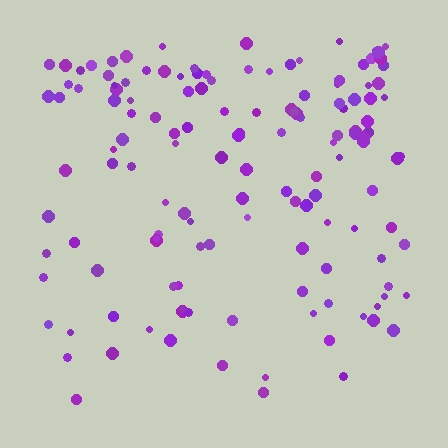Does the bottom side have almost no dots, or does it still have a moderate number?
Still a moderate number, just noticeably fewer than the top.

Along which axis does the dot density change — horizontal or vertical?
Vertical.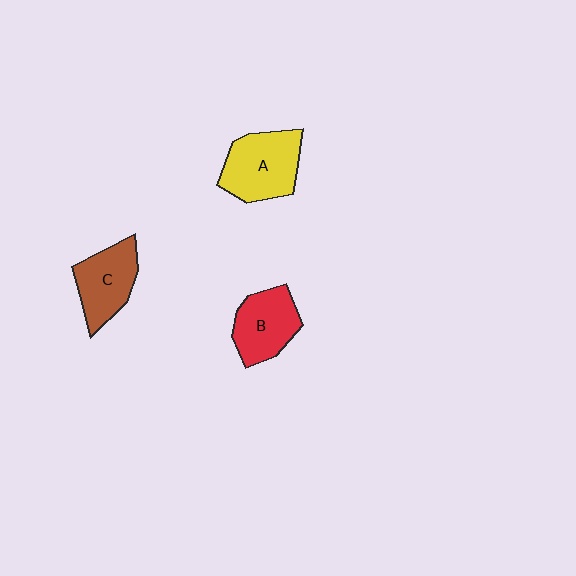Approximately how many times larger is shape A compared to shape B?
Approximately 1.2 times.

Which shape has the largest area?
Shape A (yellow).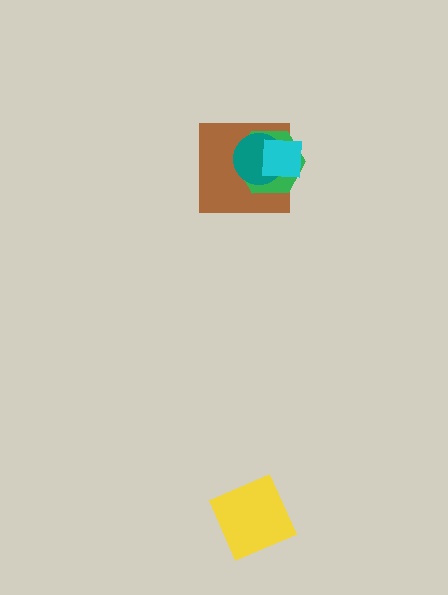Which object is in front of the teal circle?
The cyan square is in front of the teal circle.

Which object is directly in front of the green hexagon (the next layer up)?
The teal circle is directly in front of the green hexagon.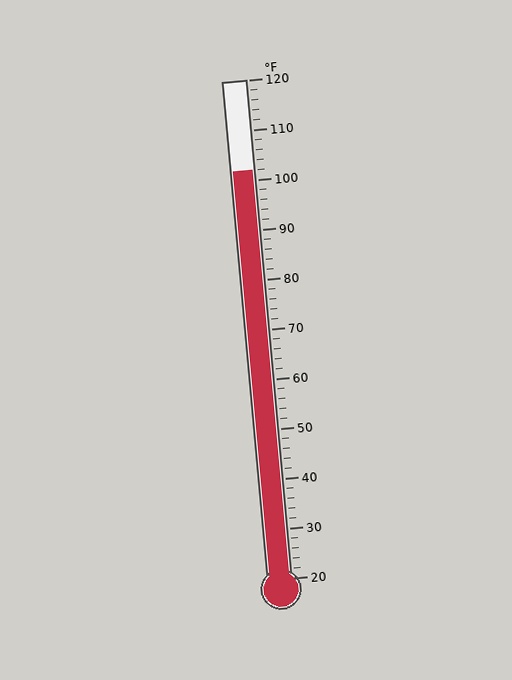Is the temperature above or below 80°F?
The temperature is above 80°F.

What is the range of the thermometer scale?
The thermometer scale ranges from 20°F to 120°F.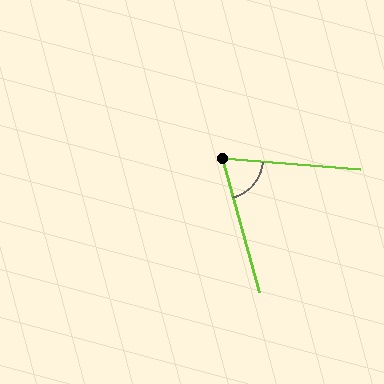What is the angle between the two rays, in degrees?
Approximately 70 degrees.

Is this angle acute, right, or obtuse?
It is acute.